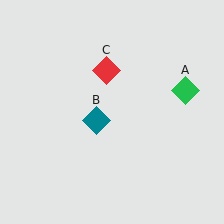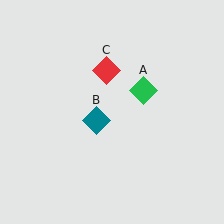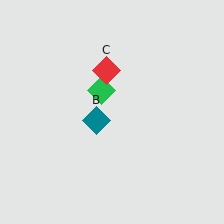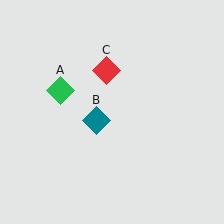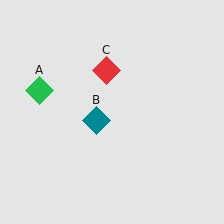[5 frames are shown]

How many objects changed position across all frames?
1 object changed position: green diamond (object A).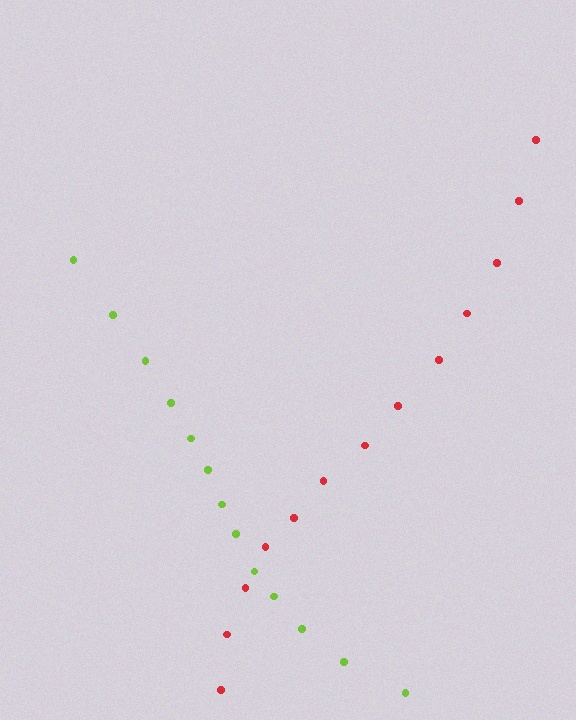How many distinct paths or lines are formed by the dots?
There are 2 distinct paths.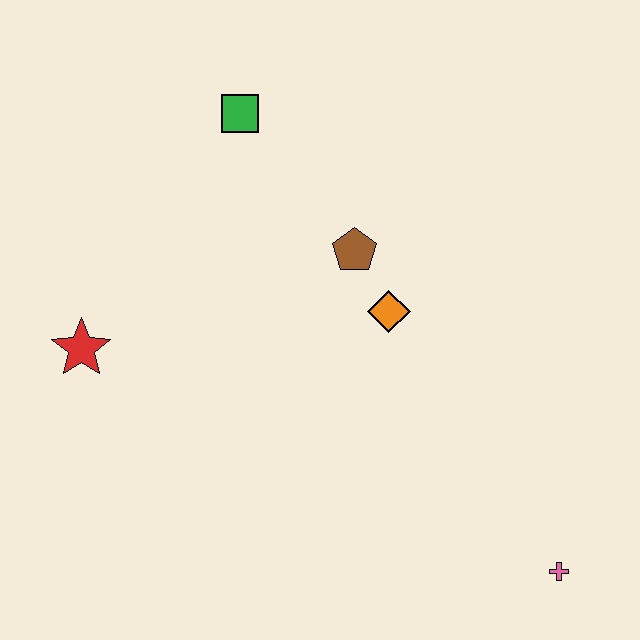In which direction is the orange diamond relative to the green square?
The orange diamond is below the green square.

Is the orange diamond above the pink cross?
Yes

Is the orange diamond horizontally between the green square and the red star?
No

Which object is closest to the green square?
The brown pentagon is closest to the green square.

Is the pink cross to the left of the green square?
No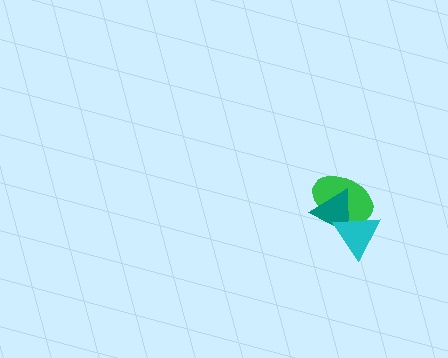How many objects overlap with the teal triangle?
2 objects overlap with the teal triangle.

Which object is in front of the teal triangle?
The cyan triangle is in front of the teal triangle.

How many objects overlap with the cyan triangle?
2 objects overlap with the cyan triangle.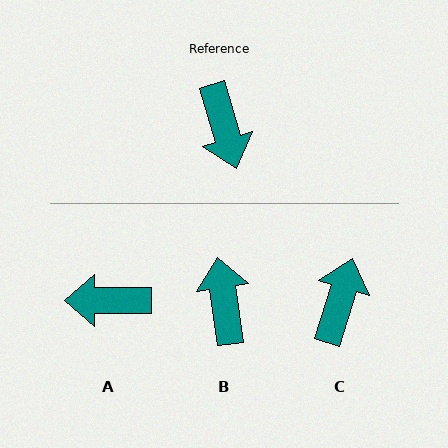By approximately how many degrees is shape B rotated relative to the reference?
Approximately 172 degrees counter-clockwise.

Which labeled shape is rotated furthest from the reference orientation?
B, about 172 degrees away.